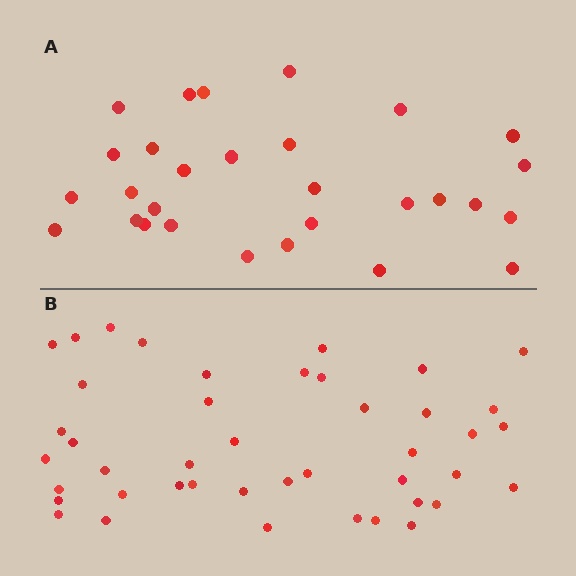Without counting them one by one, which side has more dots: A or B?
Region B (the bottom region) has more dots.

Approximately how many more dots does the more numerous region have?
Region B has approximately 15 more dots than region A.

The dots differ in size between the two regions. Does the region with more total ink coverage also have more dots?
No. Region A has more total ink coverage because its dots are larger, but region B actually contains more individual dots. Total area can be misleading — the number of items is what matters here.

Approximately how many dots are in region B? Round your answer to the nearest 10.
About 40 dots. (The exact count is 43, which rounds to 40.)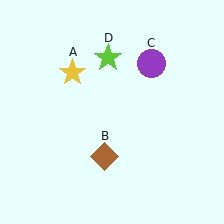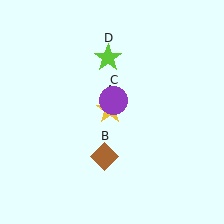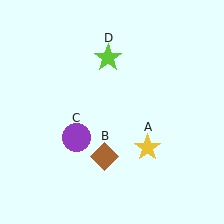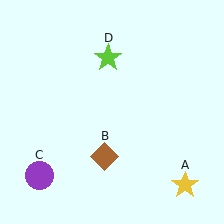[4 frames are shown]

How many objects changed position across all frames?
2 objects changed position: yellow star (object A), purple circle (object C).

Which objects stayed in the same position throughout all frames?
Brown diamond (object B) and lime star (object D) remained stationary.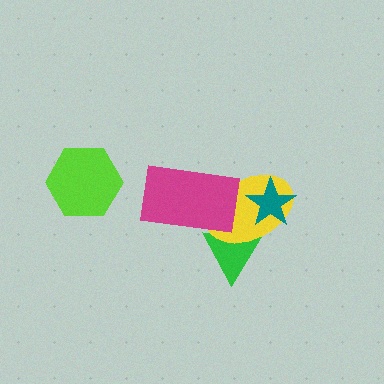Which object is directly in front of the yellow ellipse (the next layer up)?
The teal star is directly in front of the yellow ellipse.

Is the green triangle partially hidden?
Yes, it is partially covered by another shape.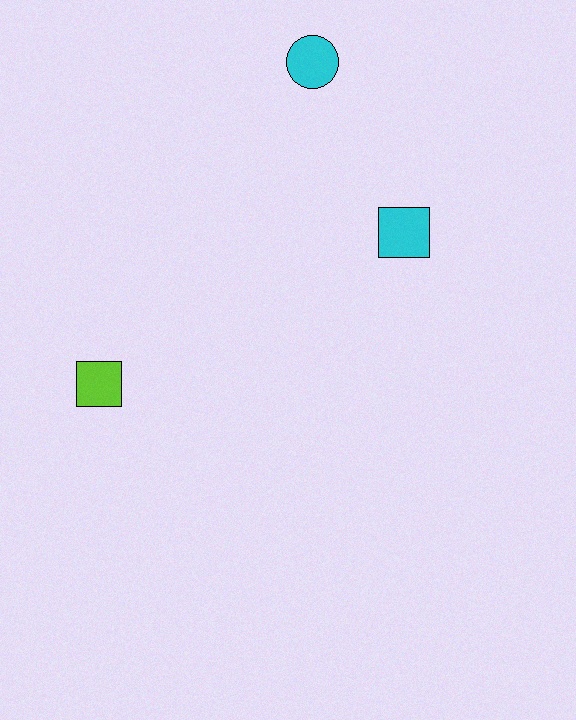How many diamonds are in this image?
There are no diamonds.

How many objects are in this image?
There are 3 objects.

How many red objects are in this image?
There are no red objects.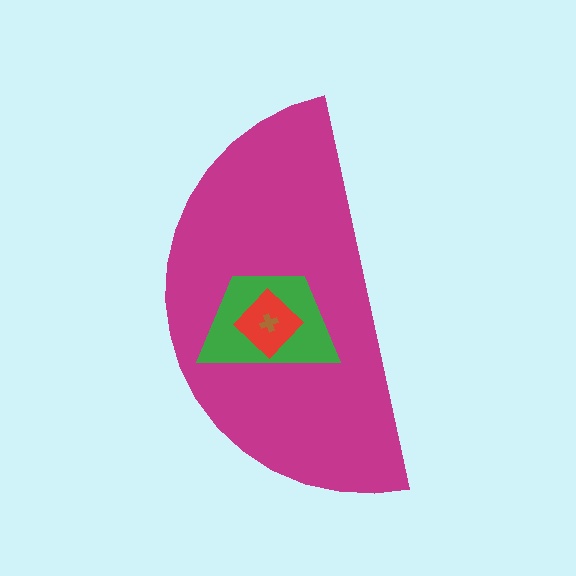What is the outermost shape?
The magenta semicircle.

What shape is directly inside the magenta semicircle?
The green trapezoid.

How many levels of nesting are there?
4.